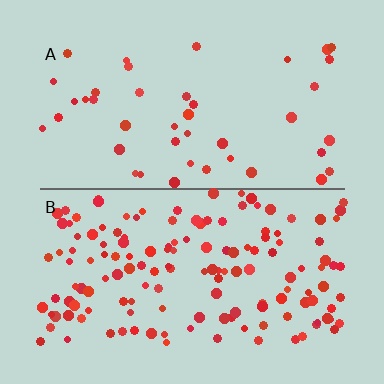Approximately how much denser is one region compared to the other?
Approximately 3.4× — region B over region A.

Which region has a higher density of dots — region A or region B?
B (the bottom).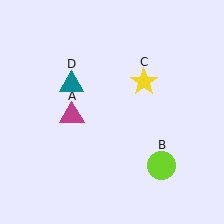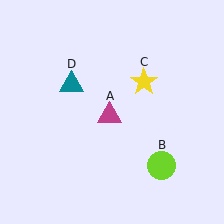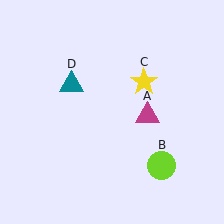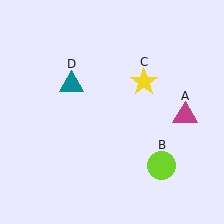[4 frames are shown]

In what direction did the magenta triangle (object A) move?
The magenta triangle (object A) moved right.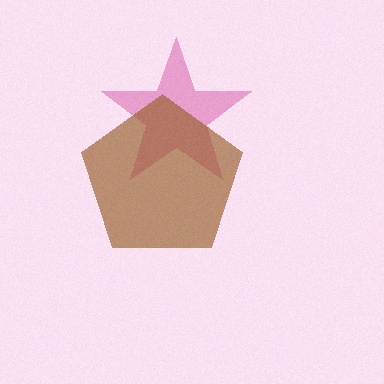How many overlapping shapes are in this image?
There are 2 overlapping shapes in the image.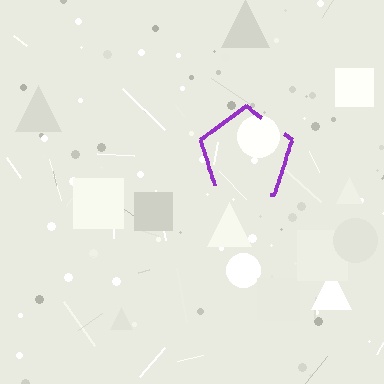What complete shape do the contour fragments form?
The contour fragments form a pentagon.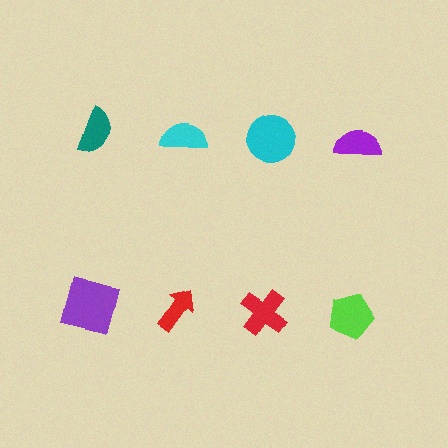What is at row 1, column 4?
A purple semicircle.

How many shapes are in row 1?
4 shapes.